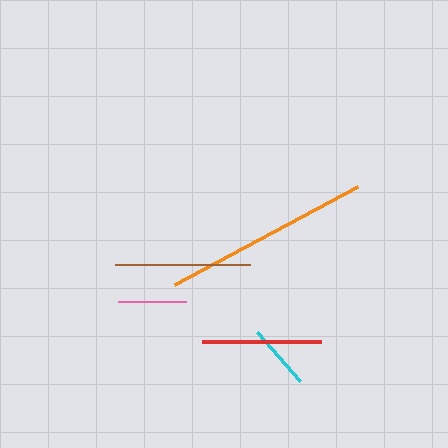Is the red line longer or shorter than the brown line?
The brown line is longer than the red line.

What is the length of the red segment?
The red segment is approximately 119 pixels long.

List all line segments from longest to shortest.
From longest to shortest: orange, brown, red, pink, cyan.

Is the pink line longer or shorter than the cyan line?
The pink line is longer than the cyan line.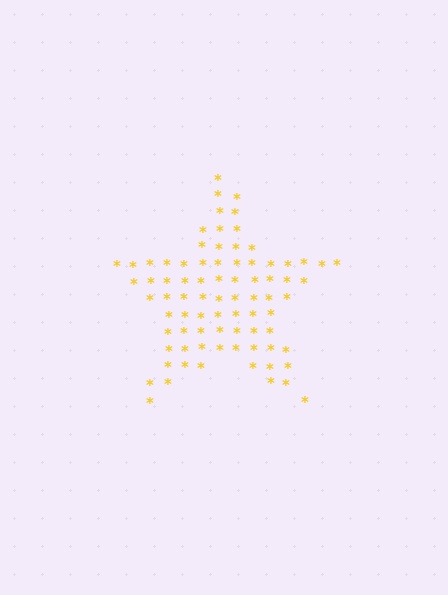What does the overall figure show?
The overall figure shows a star.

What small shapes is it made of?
It is made of small asterisks.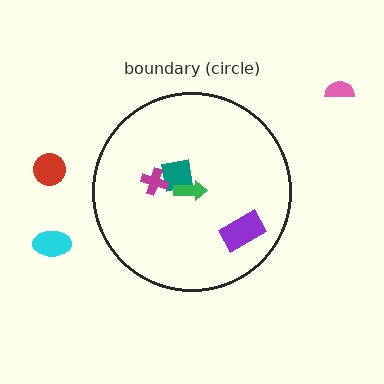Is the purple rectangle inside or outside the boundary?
Inside.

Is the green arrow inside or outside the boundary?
Inside.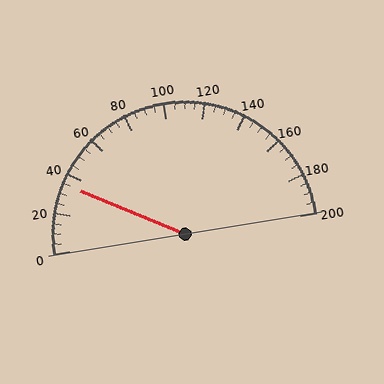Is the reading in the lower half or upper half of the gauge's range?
The reading is in the lower half of the range (0 to 200).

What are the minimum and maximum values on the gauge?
The gauge ranges from 0 to 200.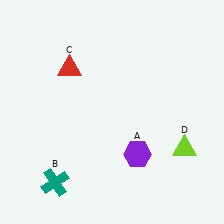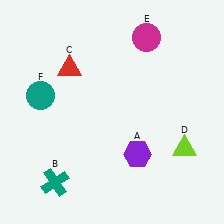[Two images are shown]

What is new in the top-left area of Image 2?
A teal circle (F) was added in the top-left area of Image 2.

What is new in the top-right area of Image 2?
A magenta circle (E) was added in the top-right area of Image 2.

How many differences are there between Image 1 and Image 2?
There are 2 differences between the two images.